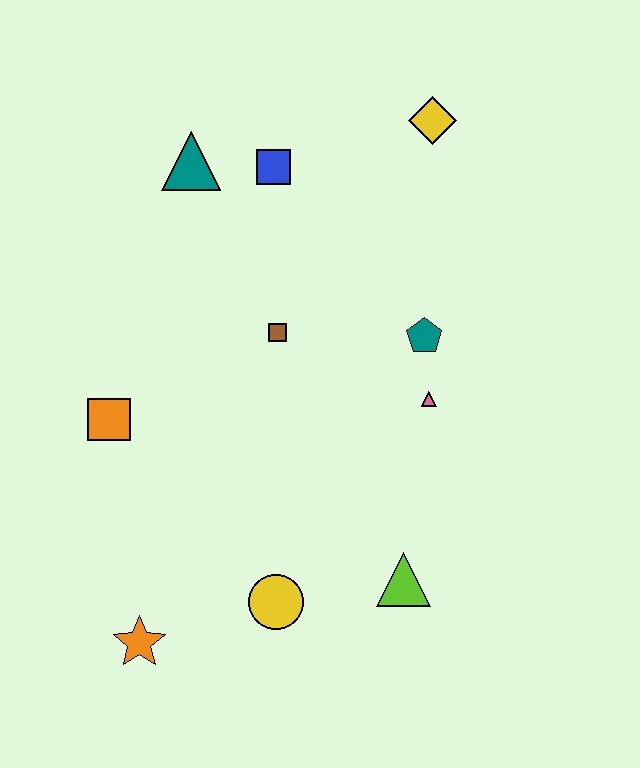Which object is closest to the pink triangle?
The teal pentagon is closest to the pink triangle.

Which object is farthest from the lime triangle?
The teal triangle is farthest from the lime triangle.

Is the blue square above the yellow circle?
Yes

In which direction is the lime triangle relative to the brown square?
The lime triangle is below the brown square.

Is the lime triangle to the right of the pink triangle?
No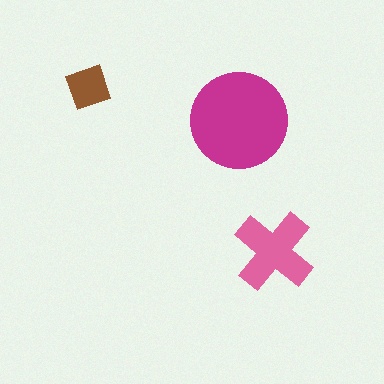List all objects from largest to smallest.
The magenta circle, the pink cross, the brown diamond.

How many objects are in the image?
There are 3 objects in the image.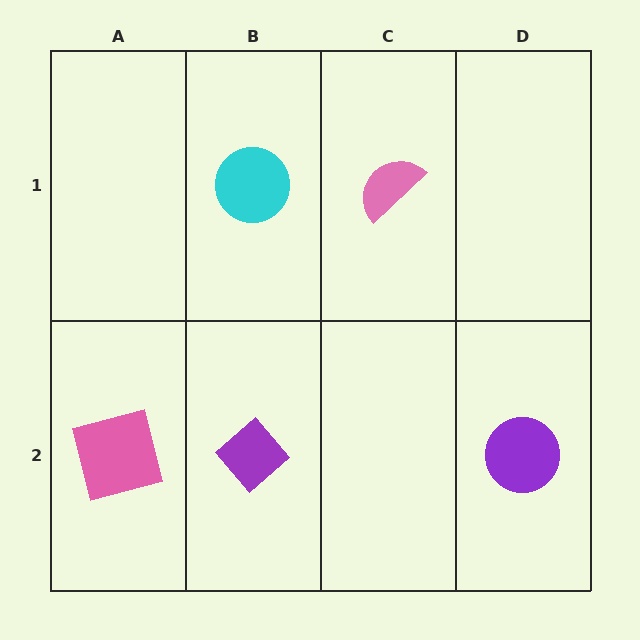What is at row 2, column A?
A pink square.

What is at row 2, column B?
A purple diamond.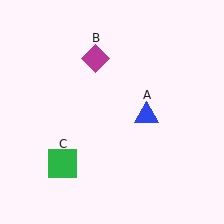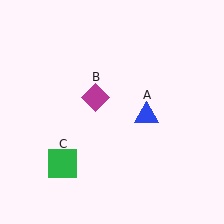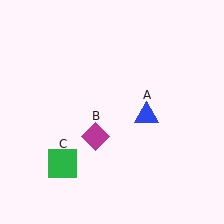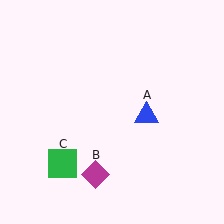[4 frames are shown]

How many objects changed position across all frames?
1 object changed position: magenta diamond (object B).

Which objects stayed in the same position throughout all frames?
Blue triangle (object A) and green square (object C) remained stationary.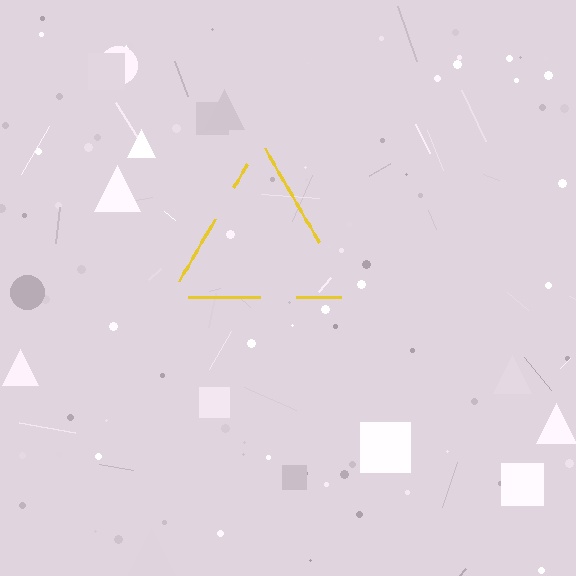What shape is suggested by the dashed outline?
The dashed outline suggests a triangle.